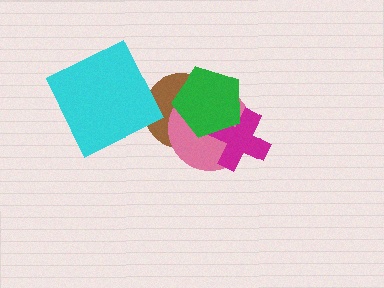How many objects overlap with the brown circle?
2 objects overlap with the brown circle.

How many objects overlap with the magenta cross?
2 objects overlap with the magenta cross.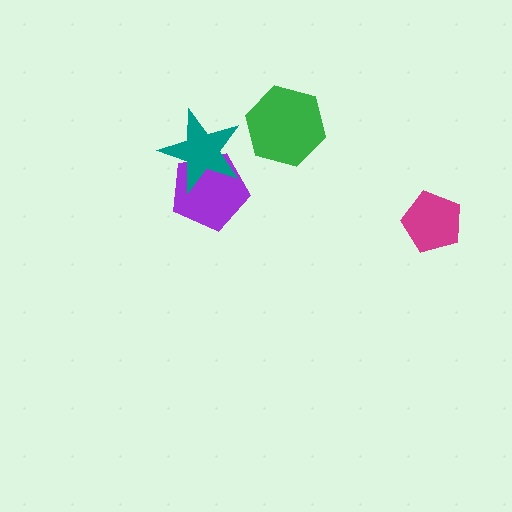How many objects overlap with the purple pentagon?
1 object overlaps with the purple pentagon.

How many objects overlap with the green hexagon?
0 objects overlap with the green hexagon.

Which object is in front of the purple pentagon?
The teal star is in front of the purple pentagon.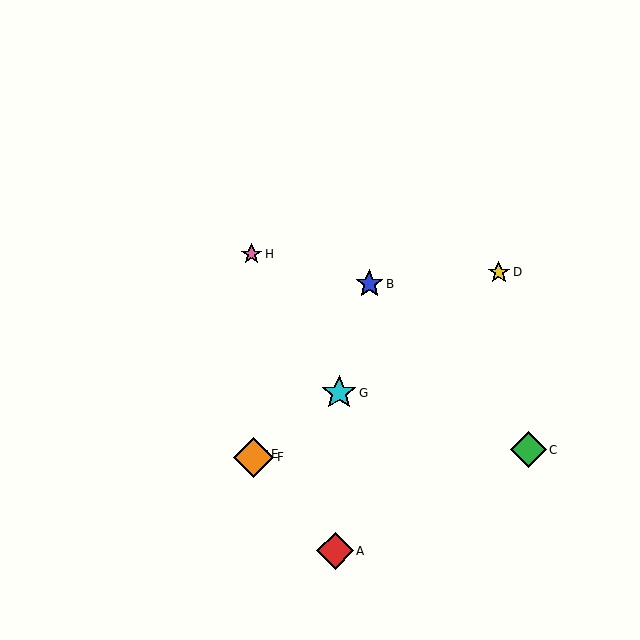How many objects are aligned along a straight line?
4 objects (D, E, F, G) are aligned along a straight line.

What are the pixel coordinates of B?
Object B is at (369, 284).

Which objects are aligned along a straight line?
Objects D, E, F, G are aligned along a straight line.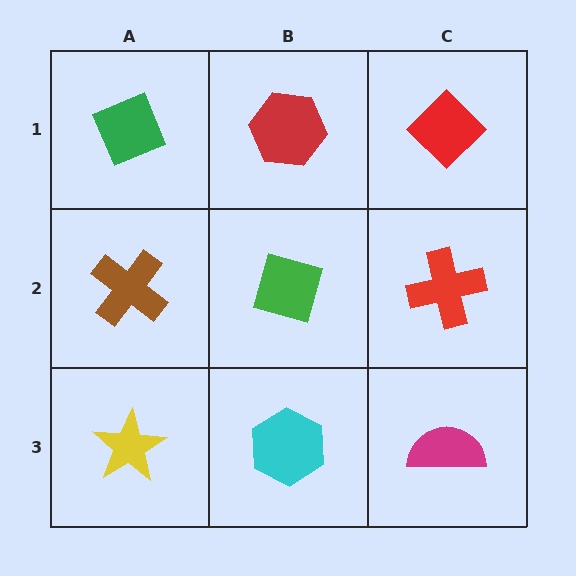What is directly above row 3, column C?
A red cross.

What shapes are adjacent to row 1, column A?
A brown cross (row 2, column A), a red hexagon (row 1, column B).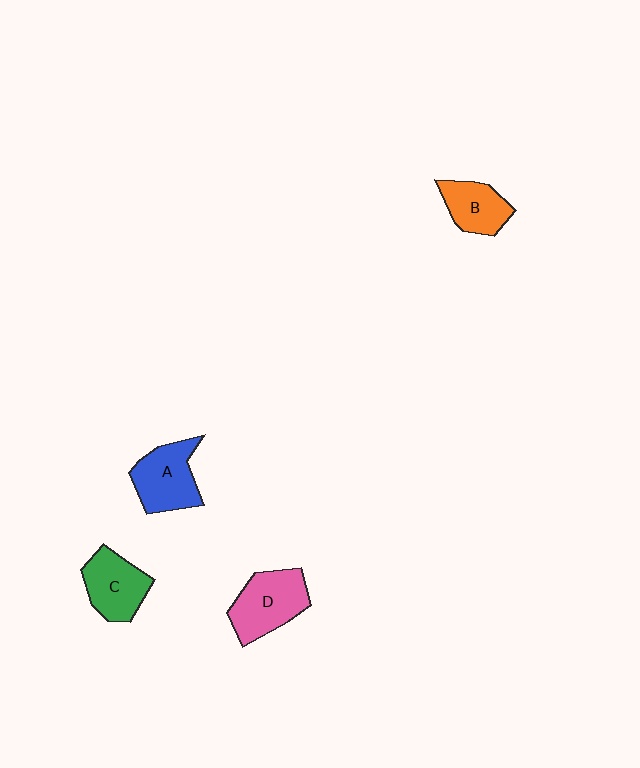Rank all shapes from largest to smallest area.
From largest to smallest: D (pink), A (blue), C (green), B (orange).